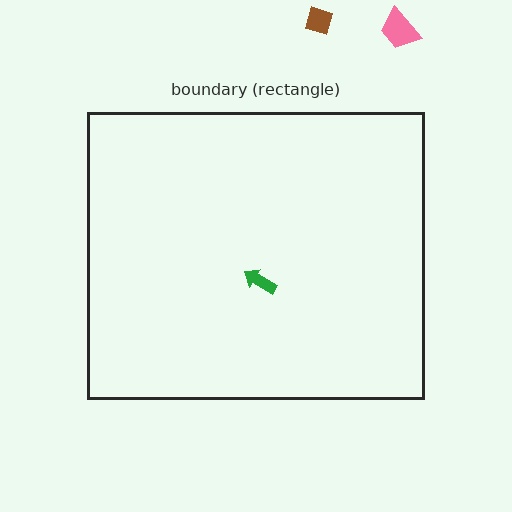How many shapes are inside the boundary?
1 inside, 2 outside.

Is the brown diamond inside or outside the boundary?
Outside.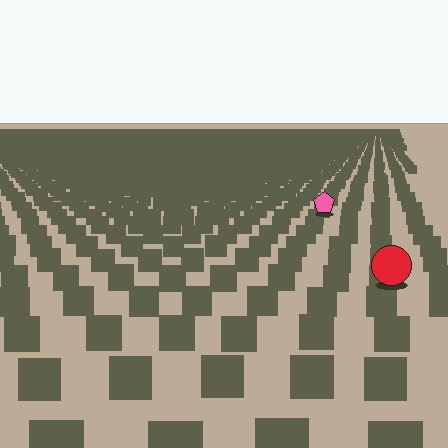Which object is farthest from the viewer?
The pink pentagon is farthest from the viewer. It appears smaller and the ground texture around it is denser.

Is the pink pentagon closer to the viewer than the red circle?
No. The red circle is closer — you can tell from the texture gradient: the ground texture is coarser near it.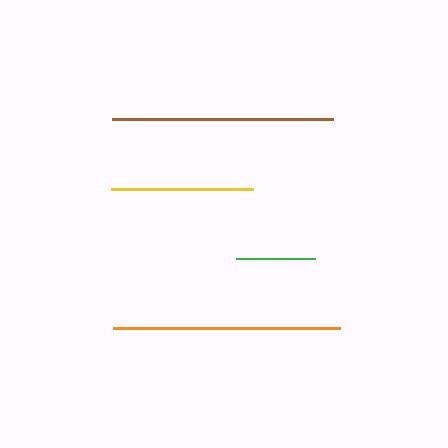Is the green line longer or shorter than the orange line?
The orange line is longer than the green line.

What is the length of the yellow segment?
The yellow segment is approximately 142 pixels long.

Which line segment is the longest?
The orange line is the longest at approximately 228 pixels.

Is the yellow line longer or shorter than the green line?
The yellow line is longer than the green line.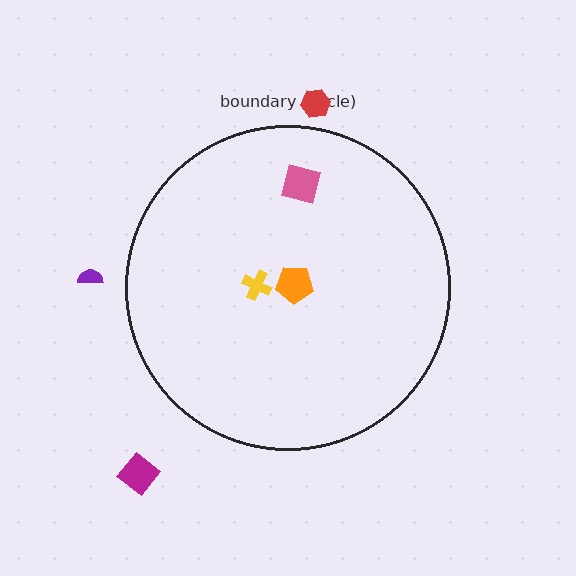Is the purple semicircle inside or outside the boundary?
Outside.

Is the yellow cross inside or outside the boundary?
Inside.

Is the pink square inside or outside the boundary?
Inside.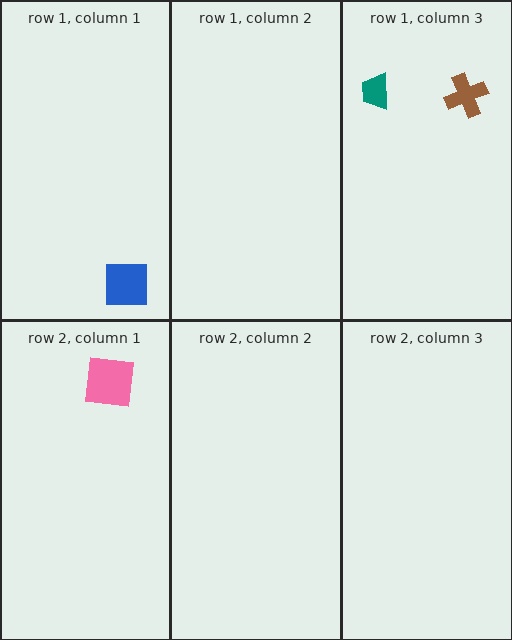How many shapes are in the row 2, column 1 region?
1.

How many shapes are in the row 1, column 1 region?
1.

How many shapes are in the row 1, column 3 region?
2.